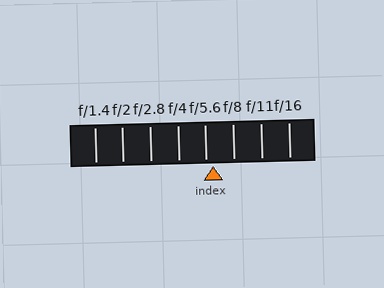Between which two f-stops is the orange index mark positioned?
The index mark is between f/5.6 and f/8.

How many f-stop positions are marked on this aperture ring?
There are 8 f-stop positions marked.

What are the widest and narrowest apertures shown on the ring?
The widest aperture shown is f/1.4 and the narrowest is f/16.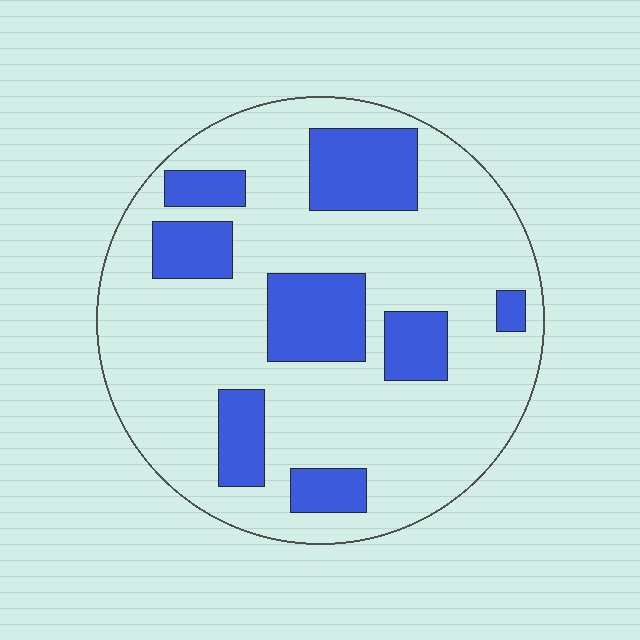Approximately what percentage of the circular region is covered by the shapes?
Approximately 25%.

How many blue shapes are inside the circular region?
8.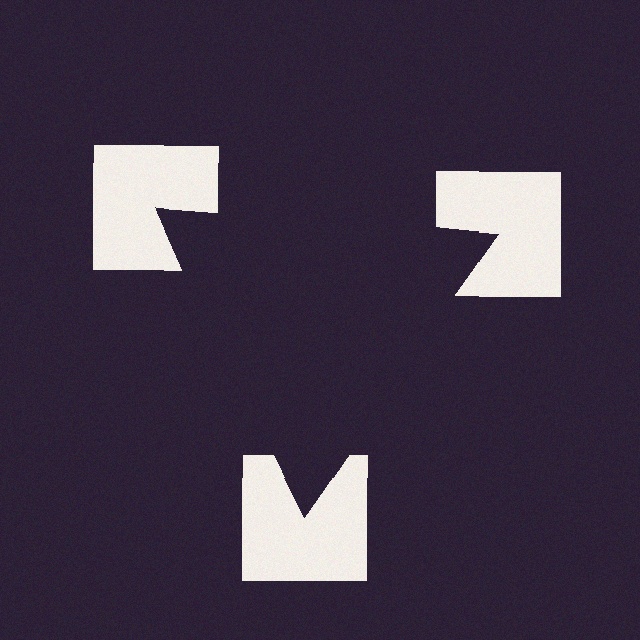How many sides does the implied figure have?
3 sides.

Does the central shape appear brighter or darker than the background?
It typically appears slightly darker than the background, even though no actual brightness change is drawn.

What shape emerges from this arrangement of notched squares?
An illusory triangle — its edges are inferred from the aligned wedge cuts in the notched squares, not physically drawn.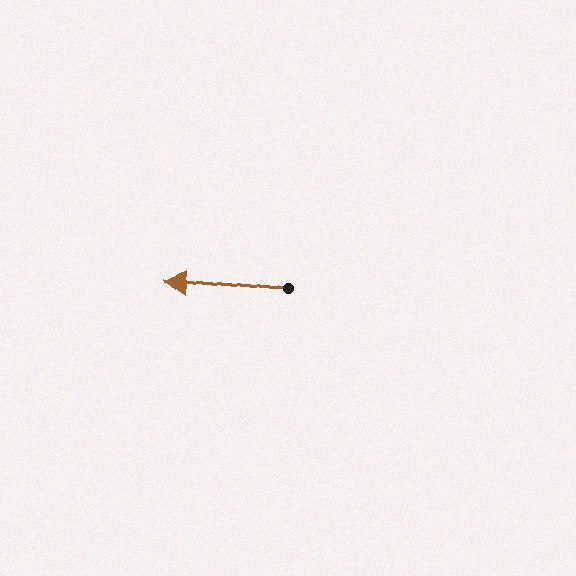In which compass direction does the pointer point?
West.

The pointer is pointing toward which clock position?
Roughly 9 o'clock.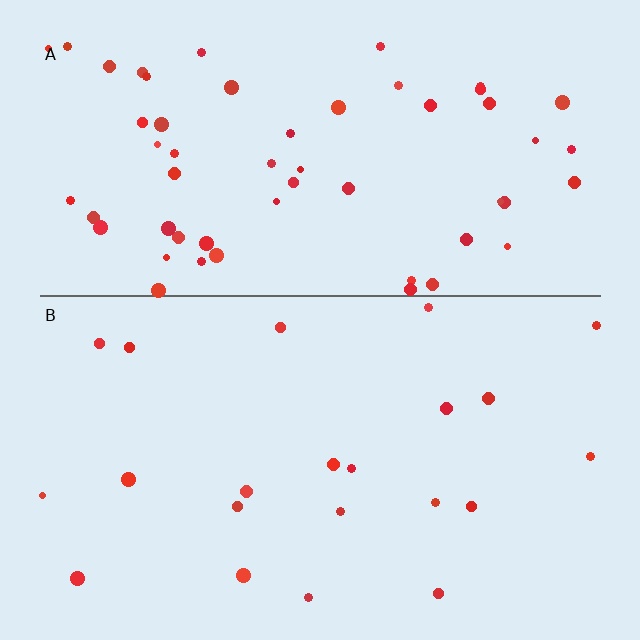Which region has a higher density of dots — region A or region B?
A (the top).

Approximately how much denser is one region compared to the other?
Approximately 2.7× — region A over region B.